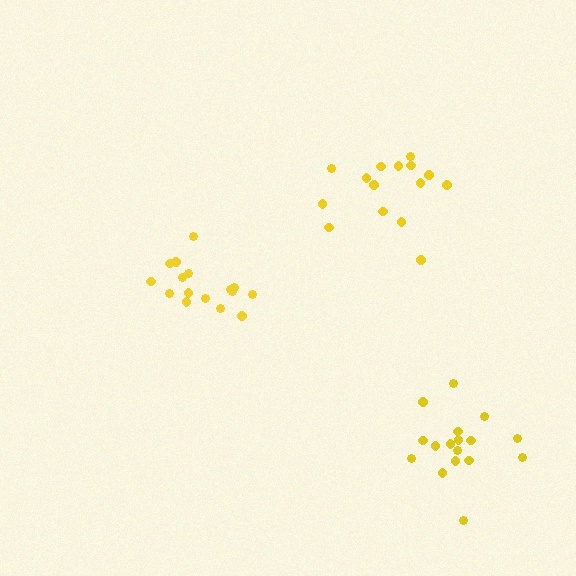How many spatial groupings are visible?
There are 3 spatial groupings.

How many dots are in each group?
Group 1: 15 dots, Group 2: 16 dots, Group 3: 17 dots (48 total).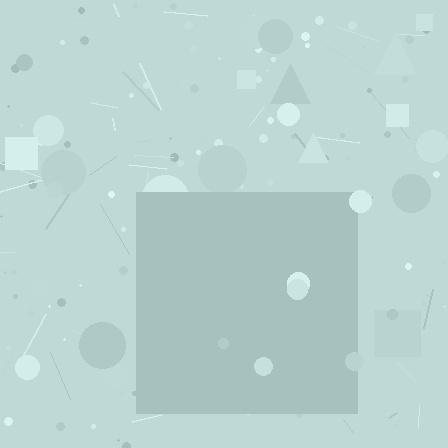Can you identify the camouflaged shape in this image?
The camouflaged shape is a square.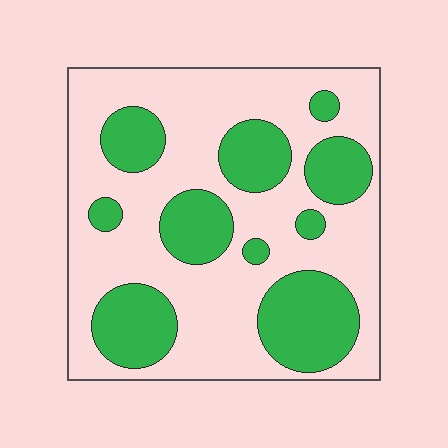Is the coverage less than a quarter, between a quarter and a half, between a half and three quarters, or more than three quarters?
Between a quarter and a half.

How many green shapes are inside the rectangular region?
10.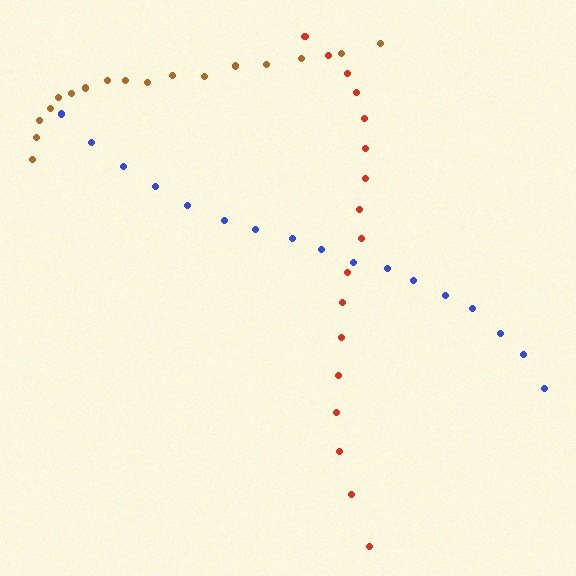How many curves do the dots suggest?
There are 3 distinct paths.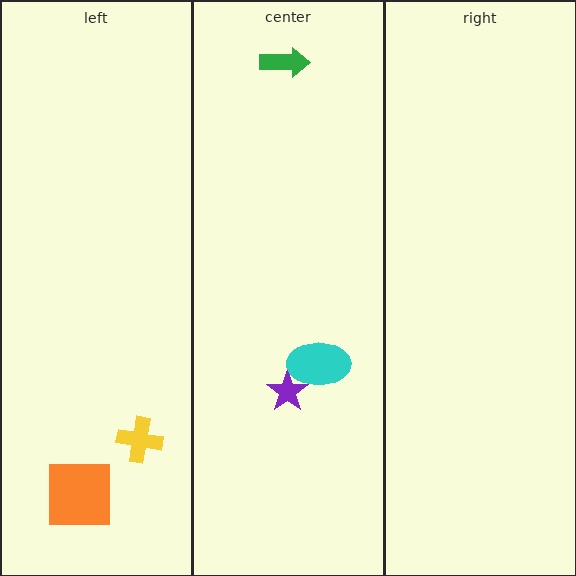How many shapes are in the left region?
2.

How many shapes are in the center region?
3.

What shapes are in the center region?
The purple star, the cyan ellipse, the green arrow.